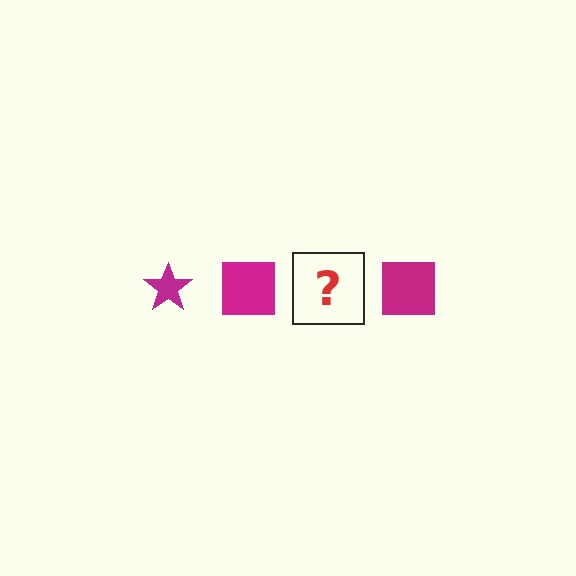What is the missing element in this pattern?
The missing element is a magenta star.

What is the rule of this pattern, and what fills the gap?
The rule is that the pattern cycles through star, square shapes in magenta. The gap should be filled with a magenta star.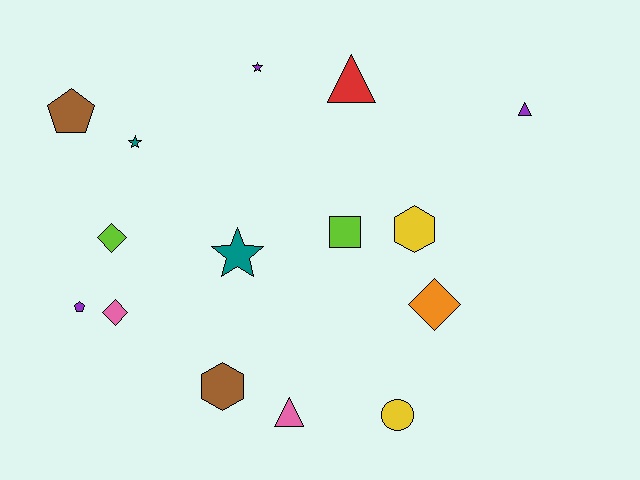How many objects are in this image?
There are 15 objects.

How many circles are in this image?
There is 1 circle.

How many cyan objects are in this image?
There are no cyan objects.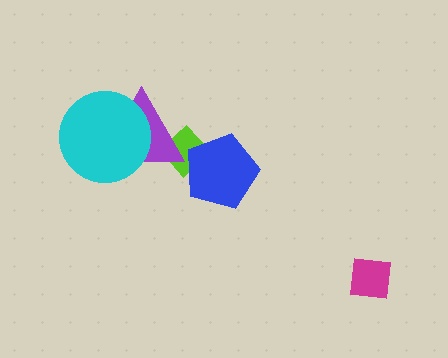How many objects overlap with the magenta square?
0 objects overlap with the magenta square.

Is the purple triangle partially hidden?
Yes, it is partially covered by another shape.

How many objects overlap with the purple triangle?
2 objects overlap with the purple triangle.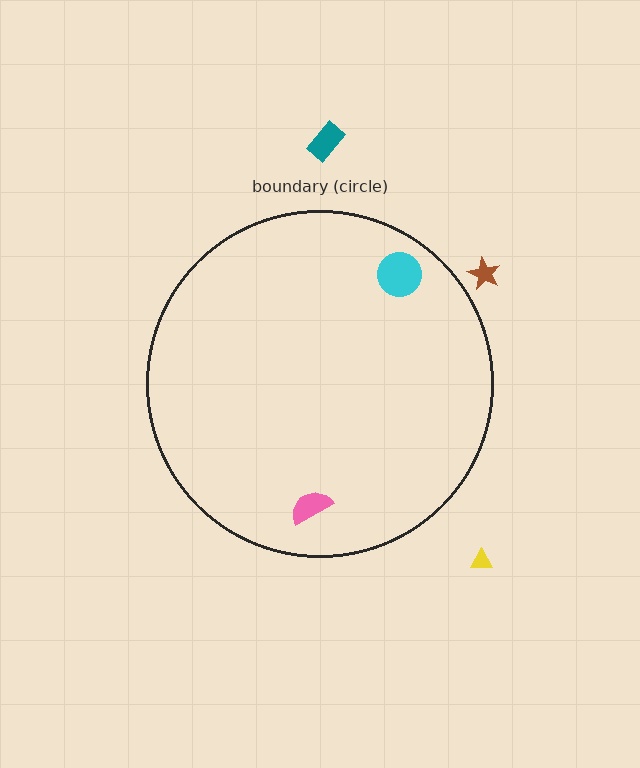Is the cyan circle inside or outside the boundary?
Inside.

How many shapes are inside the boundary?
2 inside, 3 outside.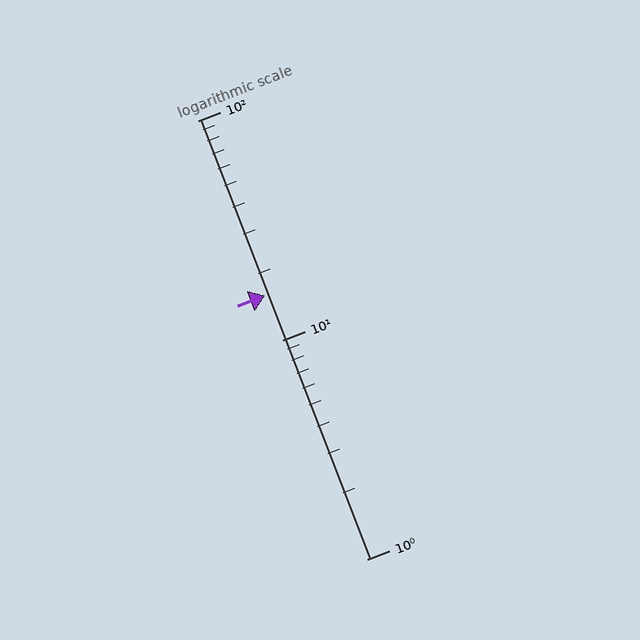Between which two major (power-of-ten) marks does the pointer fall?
The pointer is between 10 and 100.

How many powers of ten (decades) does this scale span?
The scale spans 2 decades, from 1 to 100.